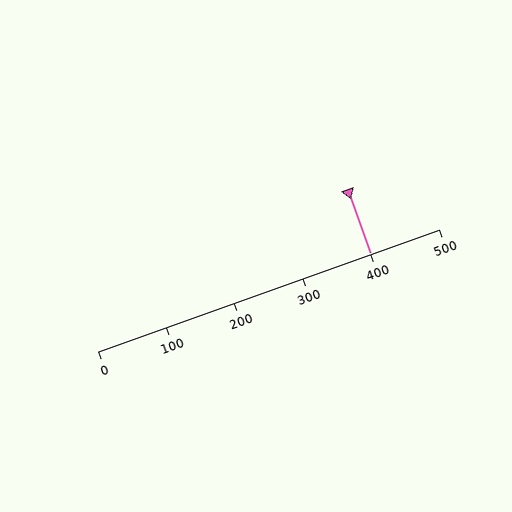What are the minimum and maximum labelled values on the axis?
The axis runs from 0 to 500.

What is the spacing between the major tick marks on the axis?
The major ticks are spaced 100 apart.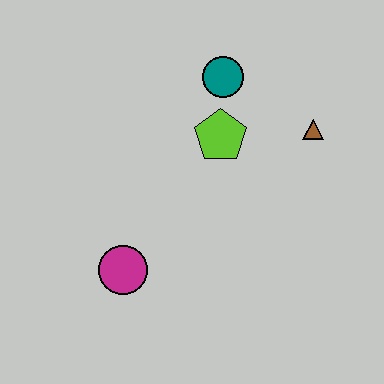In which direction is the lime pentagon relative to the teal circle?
The lime pentagon is below the teal circle.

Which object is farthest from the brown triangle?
The magenta circle is farthest from the brown triangle.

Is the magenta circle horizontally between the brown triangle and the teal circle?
No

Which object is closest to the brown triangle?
The lime pentagon is closest to the brown triangle.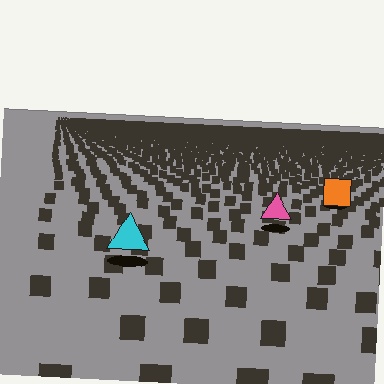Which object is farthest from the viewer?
The orange square is farthest from the viewer. It appears smaller and the ground texture around it is denser.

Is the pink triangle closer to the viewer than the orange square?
Yes. The pink triangle is closer — you can tell from the texture gradient: the ground texture is coarser near it.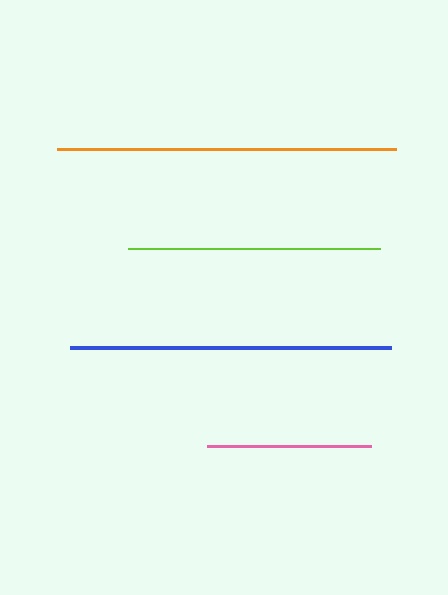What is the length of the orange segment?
The orange segment is approximately 338 pixels long.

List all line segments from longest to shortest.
From longest to shortest: orange, blue, lime, pink.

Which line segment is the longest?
The orange line is the longest at approximately 338 pixels.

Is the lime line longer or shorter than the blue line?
The blue line is longer than the lime line.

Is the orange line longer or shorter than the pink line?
The orange line is longer than the pink line.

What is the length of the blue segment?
The blue segment is approximately 321 pixels long.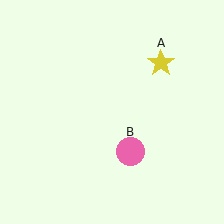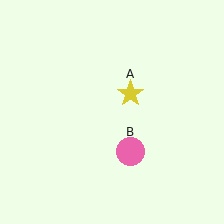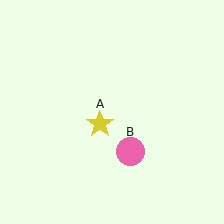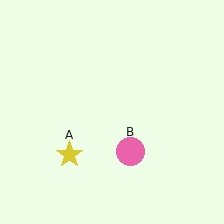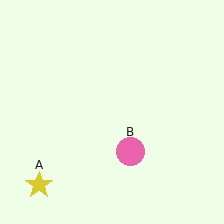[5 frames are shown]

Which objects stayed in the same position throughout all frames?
Pink circle (object B) remained stationary.